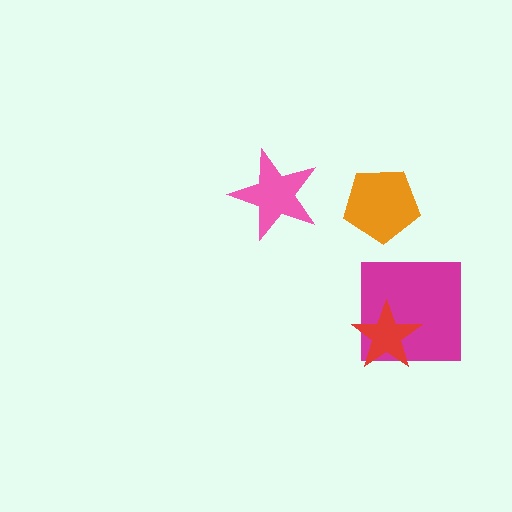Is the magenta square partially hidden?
Yes, it is partially covered by another shape.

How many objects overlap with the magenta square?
1 object overlaps with the magenta square.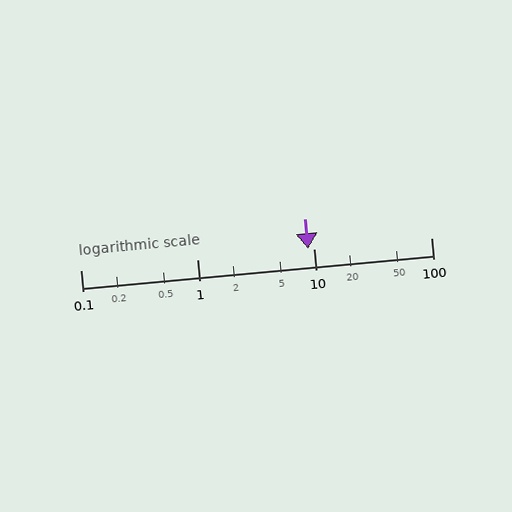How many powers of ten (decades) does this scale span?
The scale spans 3 decades, from 0.1 to 100.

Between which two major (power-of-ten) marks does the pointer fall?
The pointer is between 1 and 10.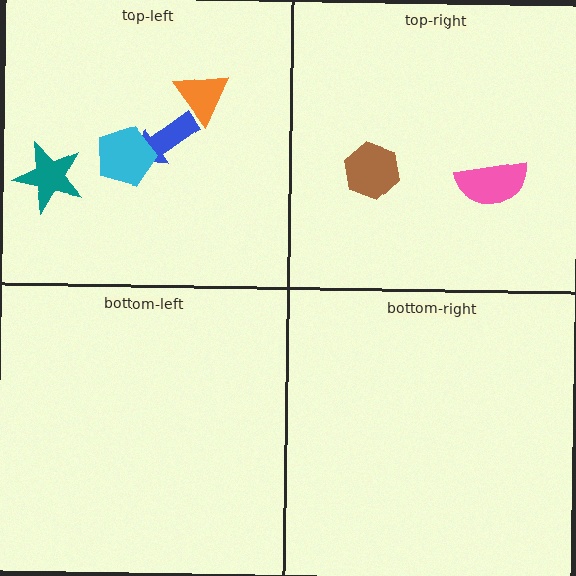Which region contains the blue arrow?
The top-left region.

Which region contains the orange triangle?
The top-left region.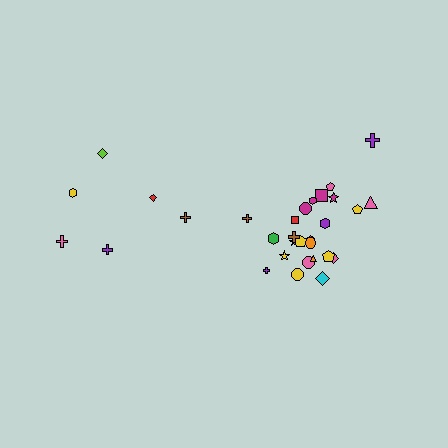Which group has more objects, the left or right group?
The right group.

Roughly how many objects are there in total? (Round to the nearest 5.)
Roughly 30 objects in total.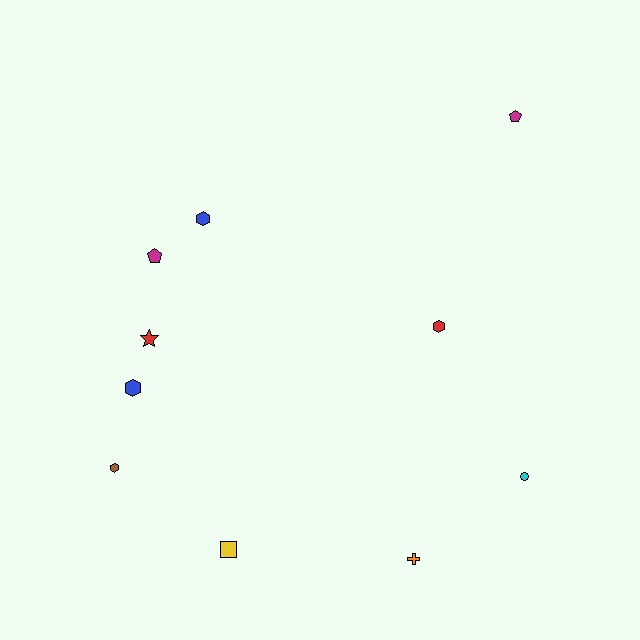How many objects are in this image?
There are 10 objects.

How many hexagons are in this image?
There are 4 hexagons.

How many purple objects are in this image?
There are no purple objects.